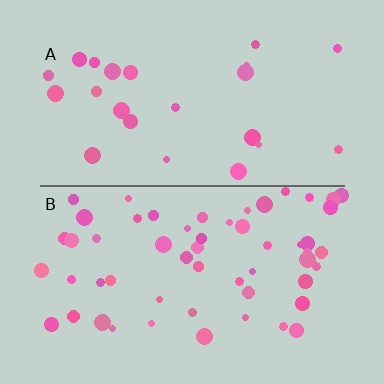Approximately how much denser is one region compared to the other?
Approximately 2.4× — region B over region A.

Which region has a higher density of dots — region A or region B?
B (the bottom).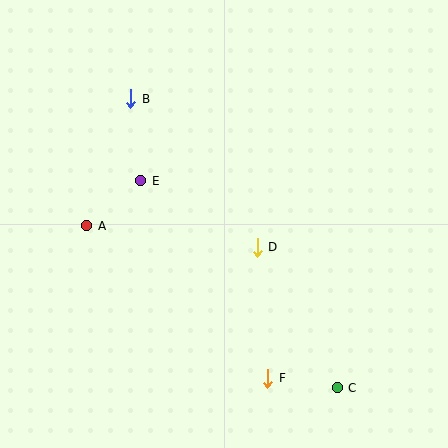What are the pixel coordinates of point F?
Point F is at (268, 378).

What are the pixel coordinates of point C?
Point C is at (337, 388).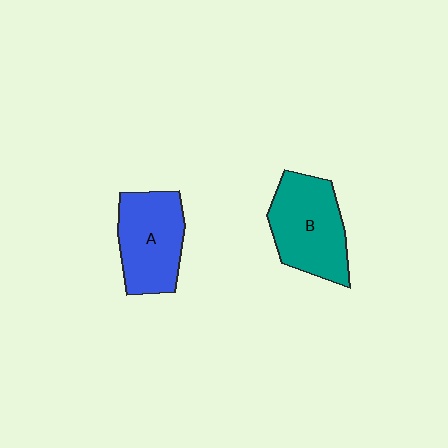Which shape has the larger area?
Shape B (teal).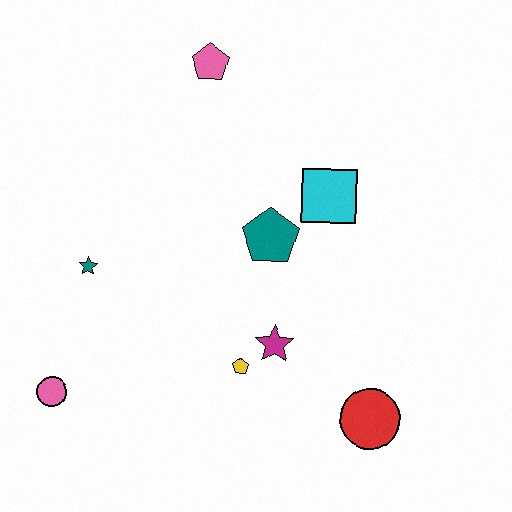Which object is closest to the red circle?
The magenta star is closest to the red circle.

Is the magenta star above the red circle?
Yes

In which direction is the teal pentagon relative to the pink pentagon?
The teal pentagon is below the pink pentagon.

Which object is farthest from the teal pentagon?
The pink circle is farthest from the teal pentagon.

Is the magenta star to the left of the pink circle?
No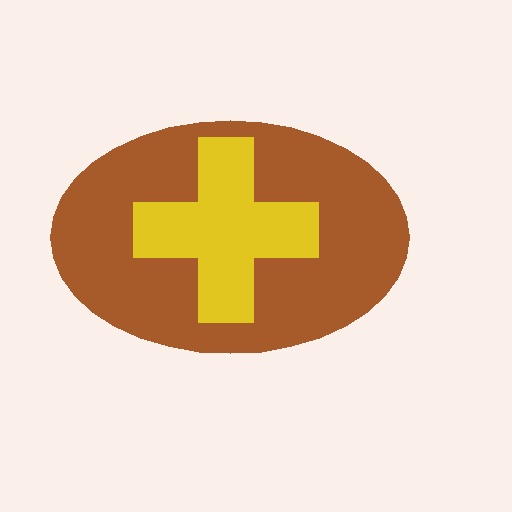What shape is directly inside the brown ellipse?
The yellow cross.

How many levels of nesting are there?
2.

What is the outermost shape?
The brown ellipse.